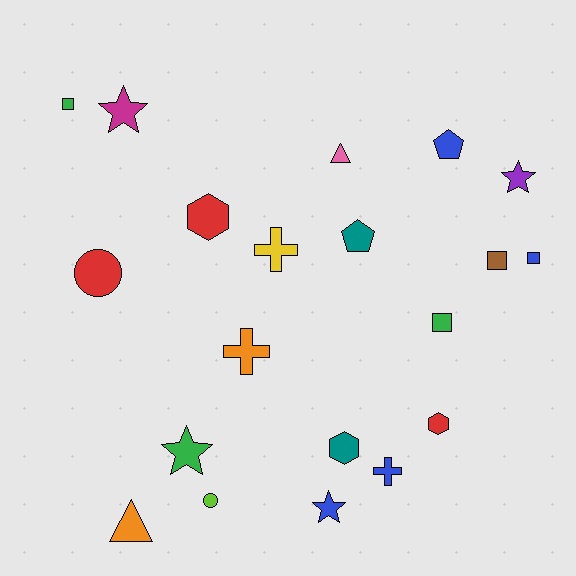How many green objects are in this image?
There are 3 green objects.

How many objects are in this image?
There are 20 objects.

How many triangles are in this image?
There are 2 triangles.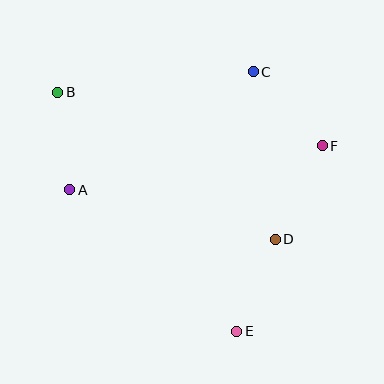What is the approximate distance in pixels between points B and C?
The distance between B and C is approximately 197 pixels.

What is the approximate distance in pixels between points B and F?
The distance between B and F is approximately 270 pixels.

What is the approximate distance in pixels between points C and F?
The distance between C and F is approximately 101 pixels.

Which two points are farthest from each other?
Points B and E are farthest from each other.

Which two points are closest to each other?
Points A and B are closest to each other.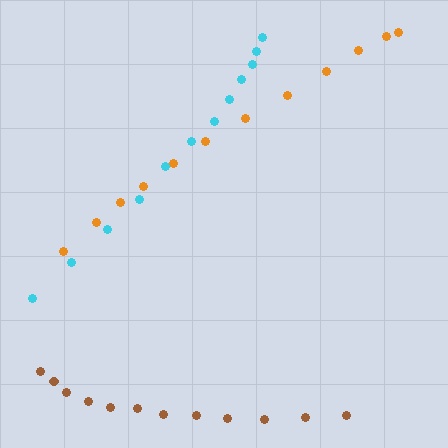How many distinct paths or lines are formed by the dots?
There are 3 distinct paths.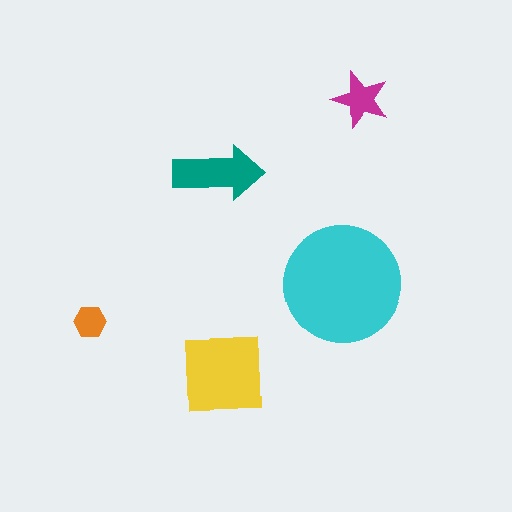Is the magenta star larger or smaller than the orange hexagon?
Larger.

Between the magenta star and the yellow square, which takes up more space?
The yellow square.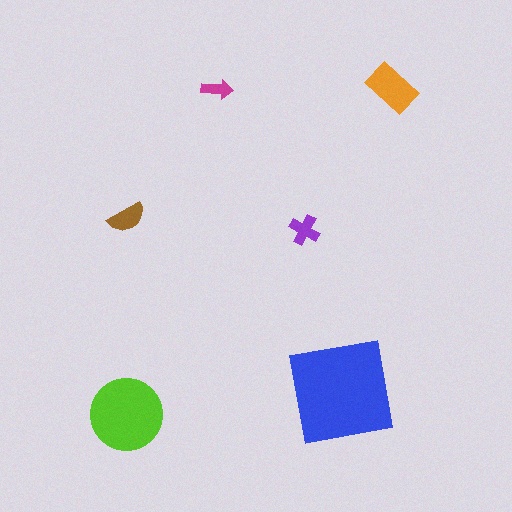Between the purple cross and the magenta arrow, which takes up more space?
The purple cross.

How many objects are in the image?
There are 6 objects in the image.